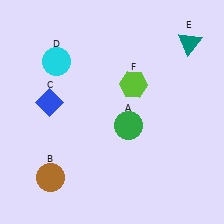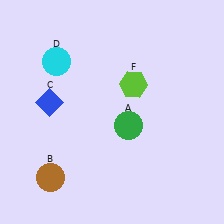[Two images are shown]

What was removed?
The teal triangle (E) was removed in Image 2.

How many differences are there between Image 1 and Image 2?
There is 1 difference between the two images.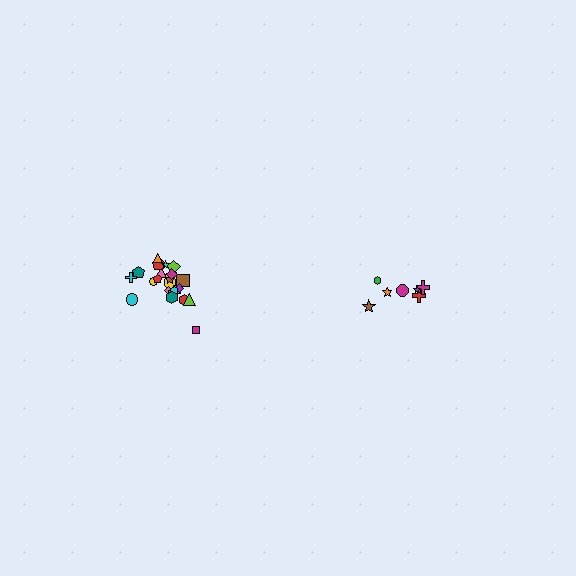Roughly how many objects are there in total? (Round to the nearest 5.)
Roughly 30 objects in total.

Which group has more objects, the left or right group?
The left group.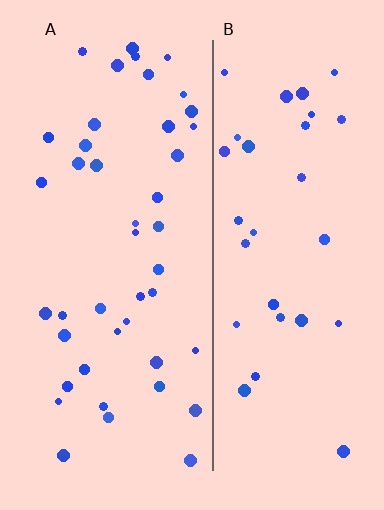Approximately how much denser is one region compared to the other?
Approximately 1.3× — region A over region B.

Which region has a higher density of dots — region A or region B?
A (the left).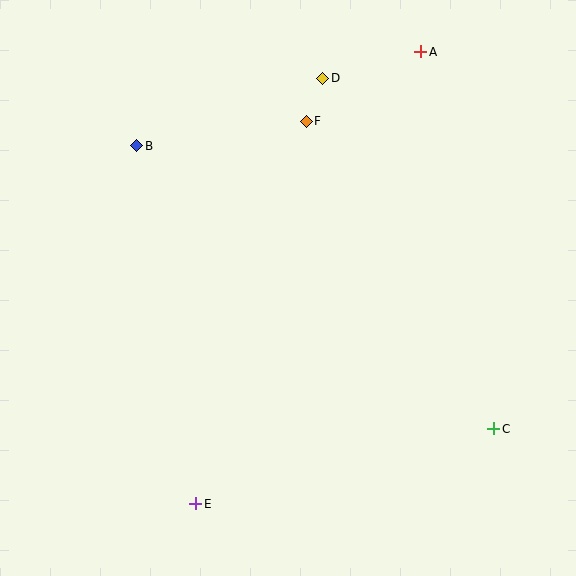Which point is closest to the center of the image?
Point F at (306, 121) is closest to the center.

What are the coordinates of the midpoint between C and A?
The midpoint between C and A is at (457, 240).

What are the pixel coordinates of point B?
Point B is at (137, 146).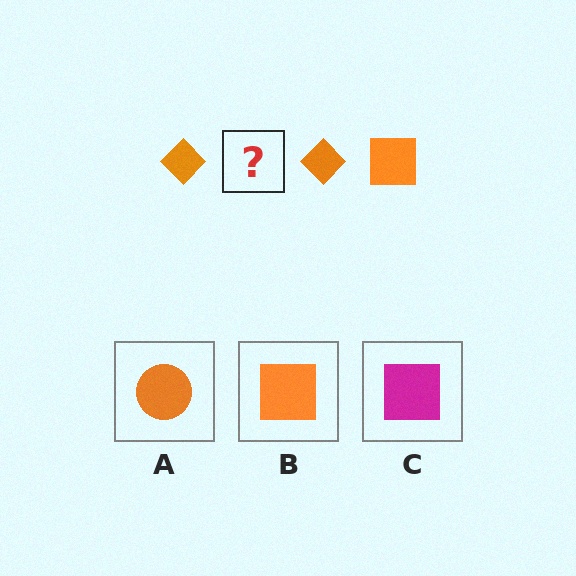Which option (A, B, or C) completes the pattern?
B.